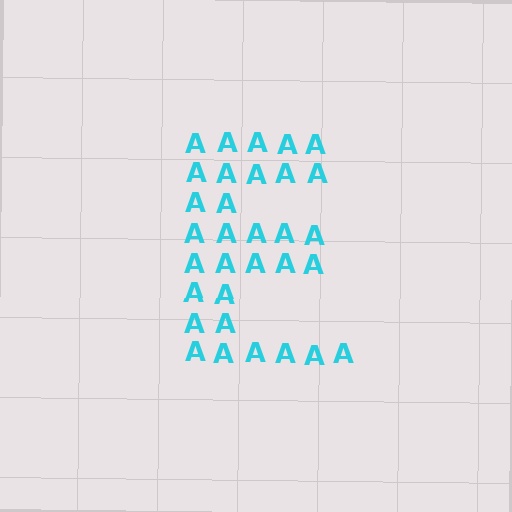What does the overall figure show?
The overall figure shows the letter E.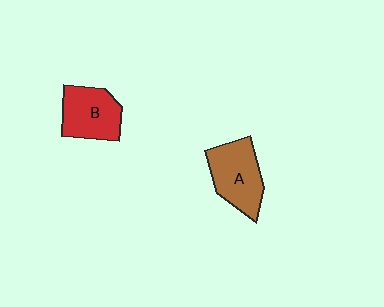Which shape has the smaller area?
Shape B (red).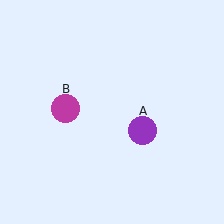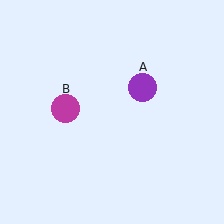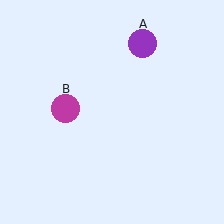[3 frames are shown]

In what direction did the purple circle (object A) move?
The purple circle (object A) moved up.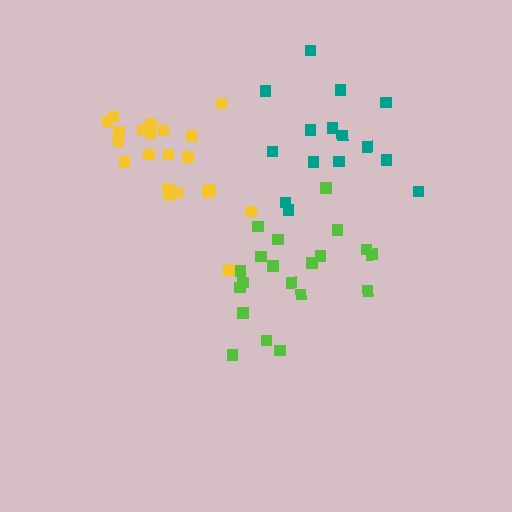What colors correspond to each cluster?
The clusters are colored: lime, yellow, teal.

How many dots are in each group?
Group 1: 20 dots, Group 2: 21 dots, Group 3: 15 dots (56 total).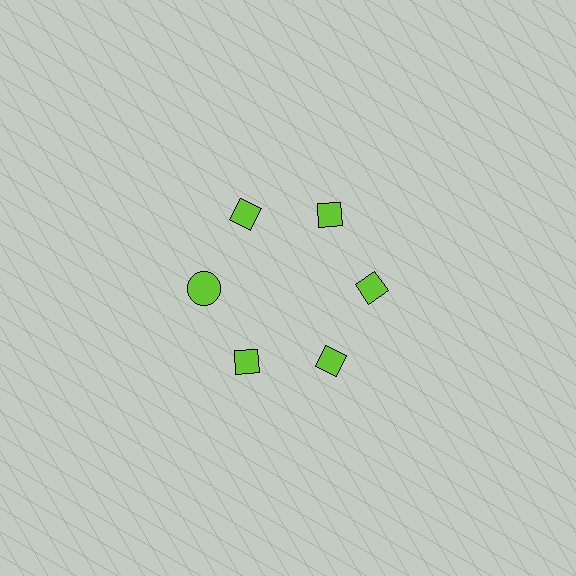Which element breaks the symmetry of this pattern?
The lime circle at roughly the 9 o'clock position breaks the symmetry. All other shapes are lime diamonds.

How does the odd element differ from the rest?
It has a different shape: circle instead of diamond.